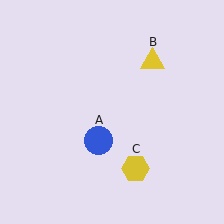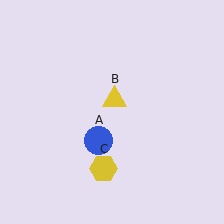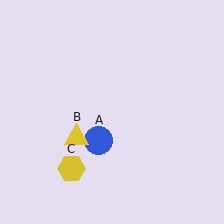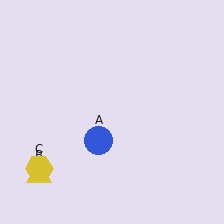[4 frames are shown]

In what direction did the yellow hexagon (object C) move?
The yellow hexagon (object C) moved left.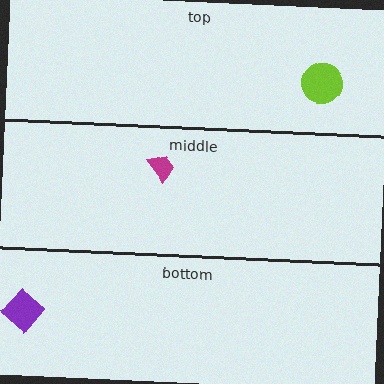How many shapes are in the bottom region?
1.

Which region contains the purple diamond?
The bottom region.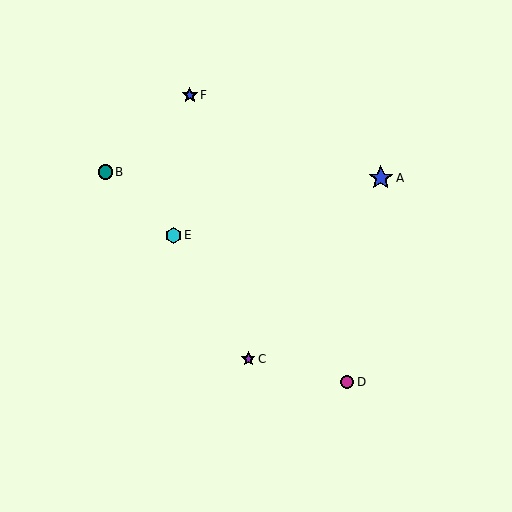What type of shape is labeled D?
Shape D is a magenta circle.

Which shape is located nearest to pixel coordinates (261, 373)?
The purple star (labeled C) at (248, 359) is nearest to that location.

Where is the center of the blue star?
The center of the blue star is at (381, 178).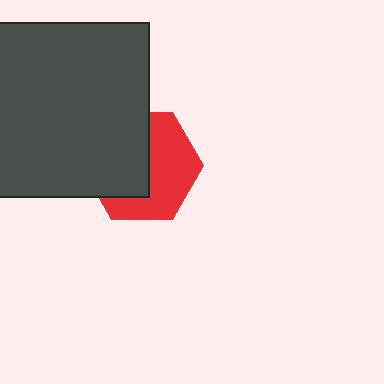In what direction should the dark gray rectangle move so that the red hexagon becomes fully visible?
The dark gray rectangle should move left. That is the shortest direction to clear the overlap and leave the red hexagon fully visible.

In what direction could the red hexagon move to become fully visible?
The red hexagon could move right. That would shift it out from behind the dark gray rectangle entirely.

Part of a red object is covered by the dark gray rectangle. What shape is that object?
It is a hexagon.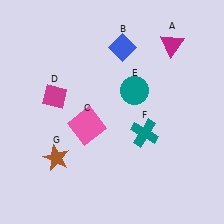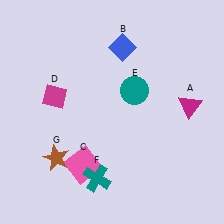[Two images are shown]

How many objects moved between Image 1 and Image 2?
3 objects moved between the two images.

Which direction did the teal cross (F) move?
The teal cross (F) moved left.